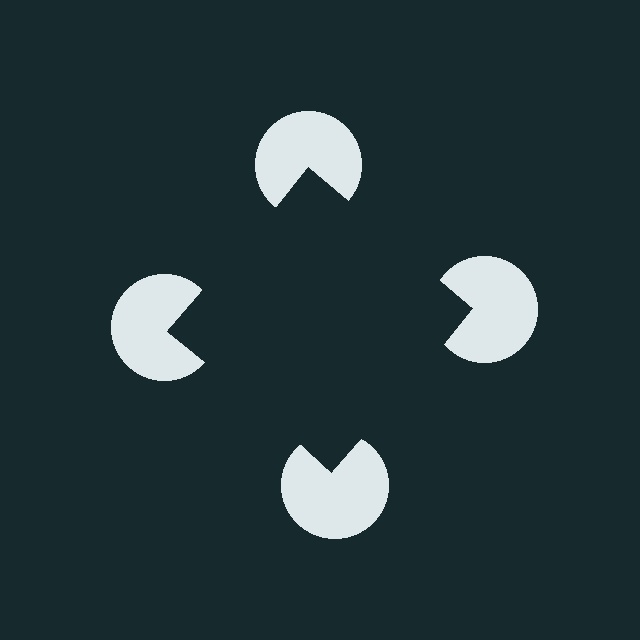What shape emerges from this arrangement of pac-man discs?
An illusory square — its edges are inferred from the aligned wedge cuts in the pac-man discs, not physically drawn.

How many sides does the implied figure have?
4 sides.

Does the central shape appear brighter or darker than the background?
It typically appears slightly darker than the background, even though no actual brightness change is drawn.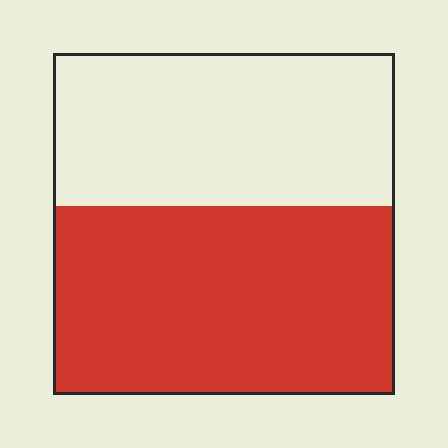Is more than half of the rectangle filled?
Yes.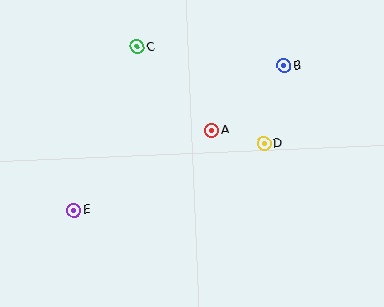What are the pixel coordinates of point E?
Point E is at (74, 210).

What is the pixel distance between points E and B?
The distance between E and B is 255 pixels.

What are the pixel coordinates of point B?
Point B is at (284, 66).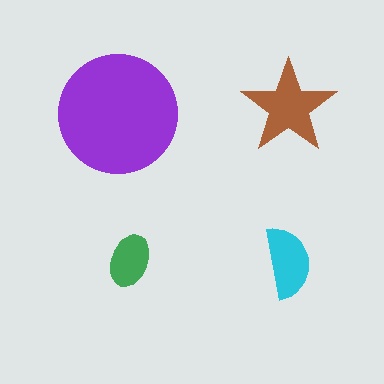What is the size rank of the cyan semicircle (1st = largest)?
3rd.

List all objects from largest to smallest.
The purple circle, the brown star, the cyan semicircle, the green ellipse.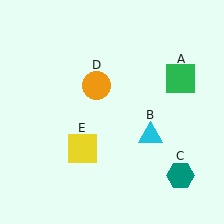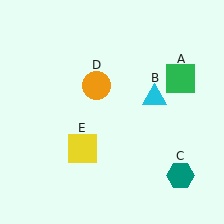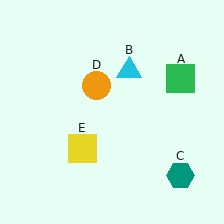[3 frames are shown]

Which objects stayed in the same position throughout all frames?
Green square (object A) and teal hexagon (object C) and orange circle (object D) and yellow square (object E) remained stationary.